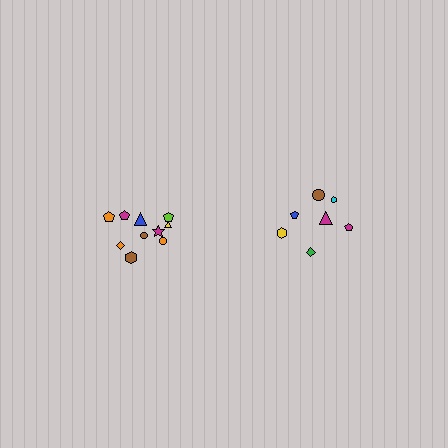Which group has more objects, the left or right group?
The left group.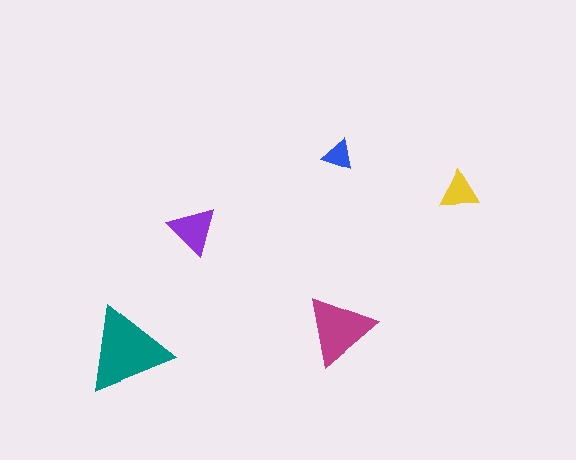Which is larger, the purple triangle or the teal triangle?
The teal one.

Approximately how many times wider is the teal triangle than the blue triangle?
About 3 times wider.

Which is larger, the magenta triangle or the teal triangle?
The teal one.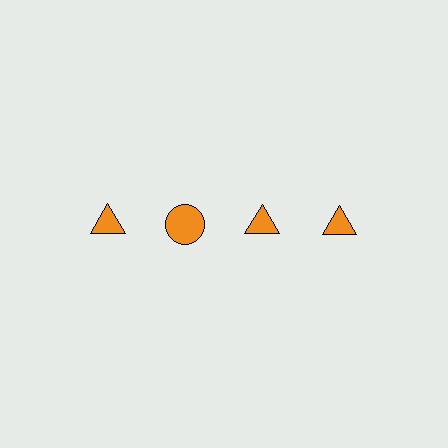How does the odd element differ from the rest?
It has a different shape: circle instead of triangle.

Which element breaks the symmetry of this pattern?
The orange circle in the top row, second from left column breaks the symmetry. All other shapes are orange triangles.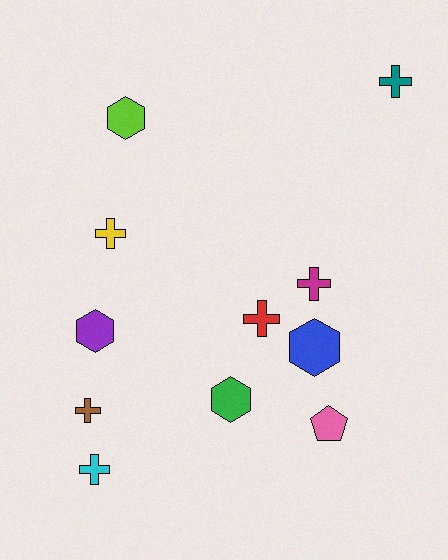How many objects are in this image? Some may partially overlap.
There are 11 objects.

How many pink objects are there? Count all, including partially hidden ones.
There is 1 pink object.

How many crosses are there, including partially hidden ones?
There are 6 crosses.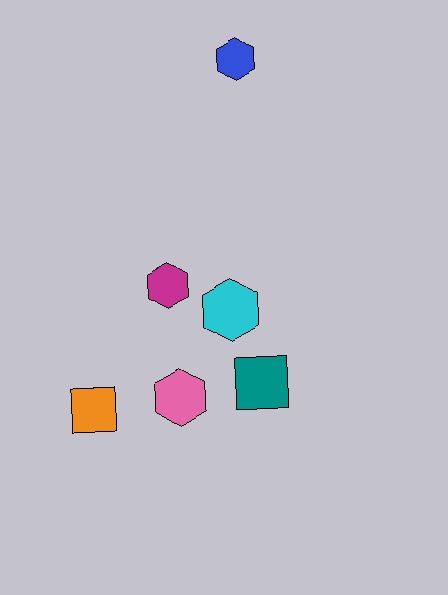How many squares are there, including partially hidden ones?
There are 2 squares.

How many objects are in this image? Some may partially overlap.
There are 6 objects.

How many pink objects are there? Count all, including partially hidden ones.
There is 1 pink object.